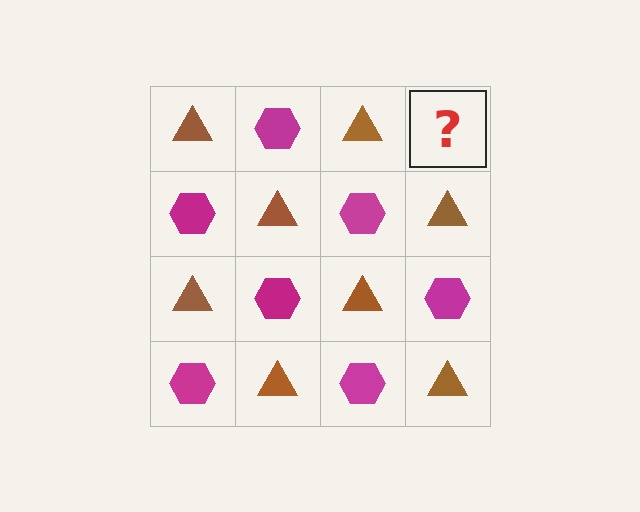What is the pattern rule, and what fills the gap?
The rule is that it alternates brown triangle and magenta hexagon in a checkerboard pattern. The gap should be filled with a magenta hexagon.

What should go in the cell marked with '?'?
The missing cell should contain a magenta hexagon.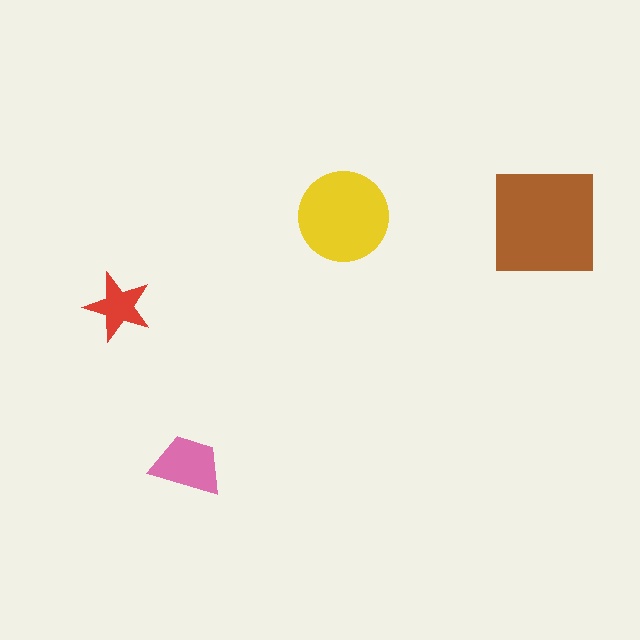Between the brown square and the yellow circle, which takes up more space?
The brown square.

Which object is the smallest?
The red star.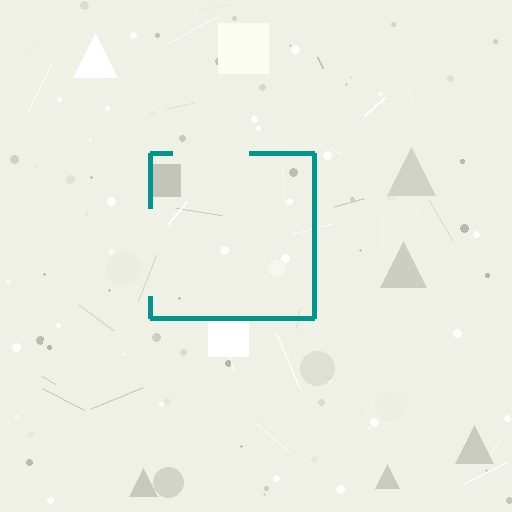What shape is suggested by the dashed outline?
The dashed outline suggests a square.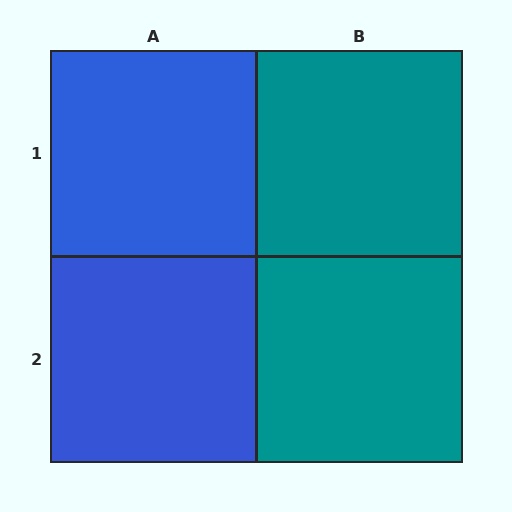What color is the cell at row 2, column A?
Blue.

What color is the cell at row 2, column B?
Teal.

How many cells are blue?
2 cells are blue.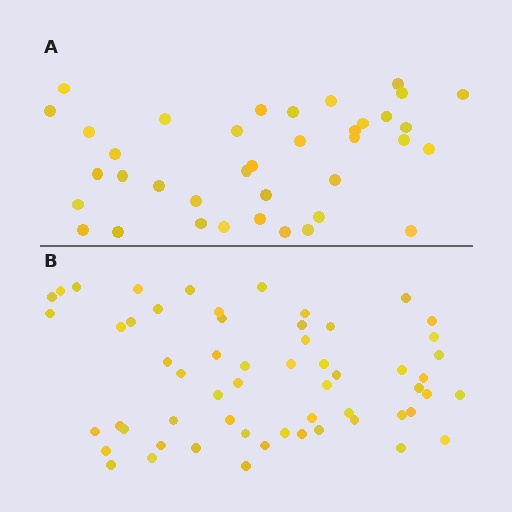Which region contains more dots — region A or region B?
Region B (the bottom region) has more dots.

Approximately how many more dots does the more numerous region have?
Region B has approximately 20 more dots than region A.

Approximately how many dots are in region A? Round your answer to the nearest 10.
About 40 dots. (The exact count is 38, which rounds to 40.)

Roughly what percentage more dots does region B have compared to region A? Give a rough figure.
About 55% more.